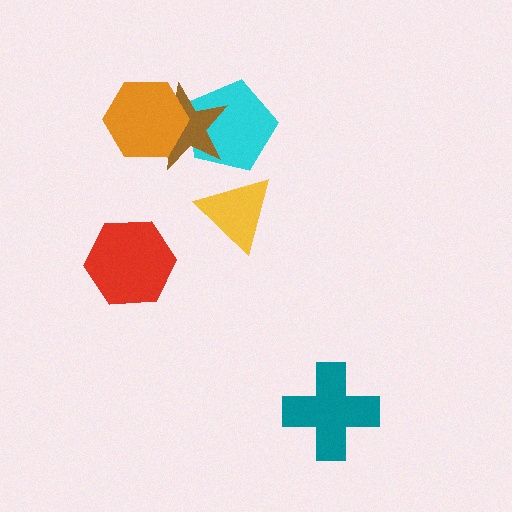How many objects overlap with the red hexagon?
0 objects overlap with the red hexagon.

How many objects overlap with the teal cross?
0 objects overlap with the teal cross.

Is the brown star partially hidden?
Yes, it is partially covered by another shape.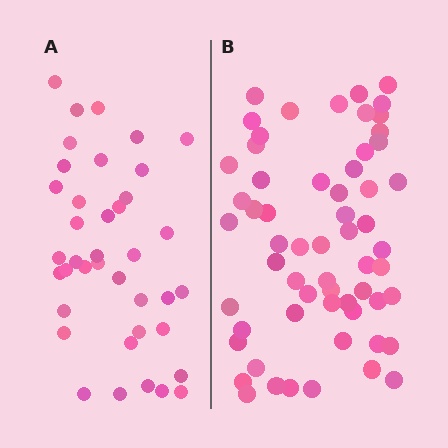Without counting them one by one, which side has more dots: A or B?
Region B (the right region) has more dots.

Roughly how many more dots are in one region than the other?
Region B has approximately 20 more dots than region A.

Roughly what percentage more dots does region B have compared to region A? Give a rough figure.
About 55% more.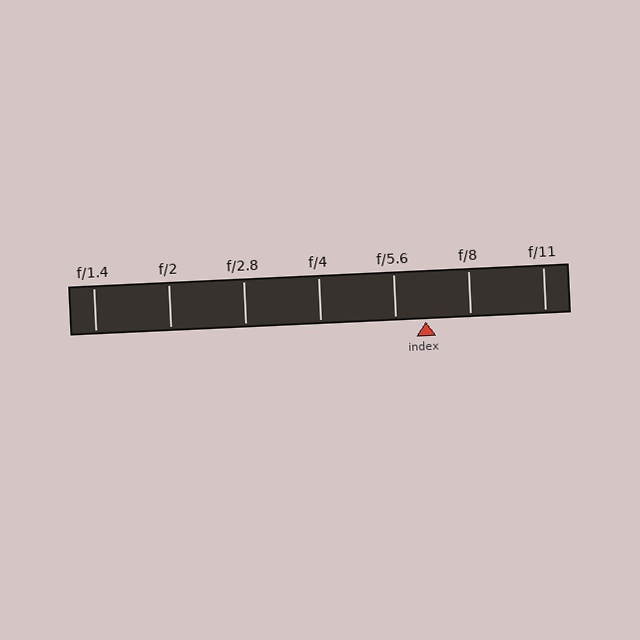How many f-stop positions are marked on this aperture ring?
There are 7 f-stop positions marked.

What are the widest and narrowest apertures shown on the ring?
The widest aperture shown is f/1.4 and the narrowest is f/11.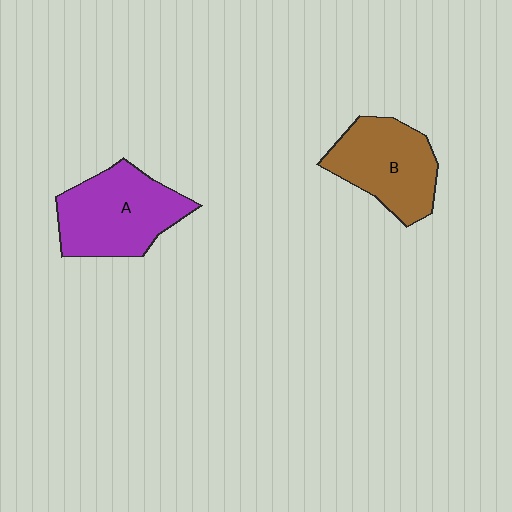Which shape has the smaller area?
Shape B (brown).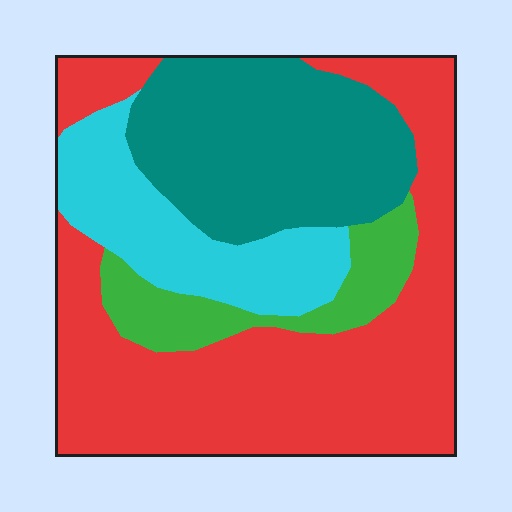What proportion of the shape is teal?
Teal covers 26% of the shape.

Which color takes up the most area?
Red, at roughly 45%.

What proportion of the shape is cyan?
Cyan takes up less than a sixth of the shape.